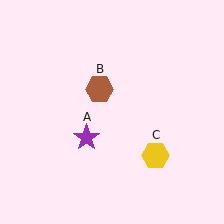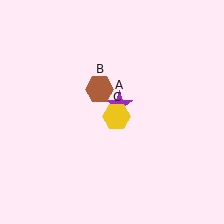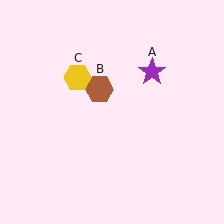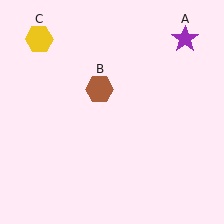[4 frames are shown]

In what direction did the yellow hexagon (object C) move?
The yellow hexagon (object C) moved up and to the left.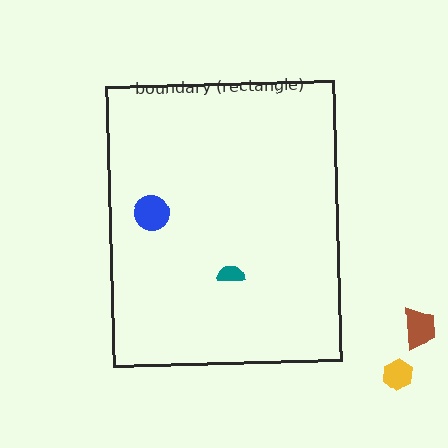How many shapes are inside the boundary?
2 inside, 2 outside.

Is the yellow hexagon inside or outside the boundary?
Outside.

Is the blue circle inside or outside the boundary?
Inside.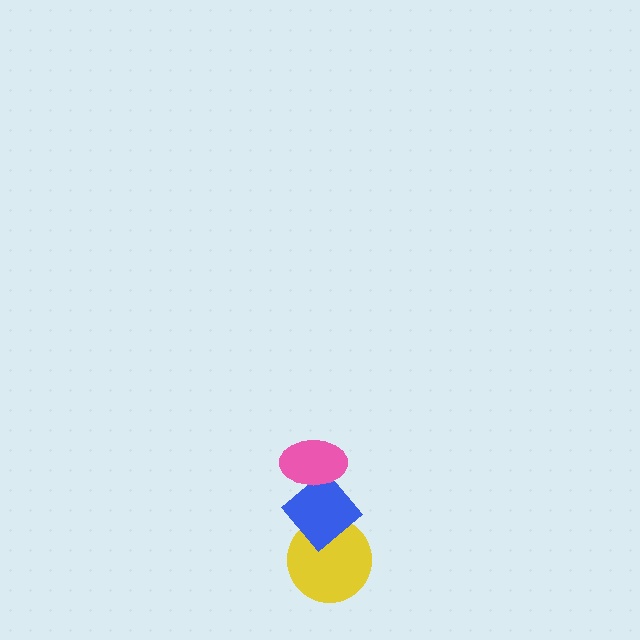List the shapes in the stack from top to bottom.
From top to bottom: the pink ellipse, the blue diamond, the yellow circle.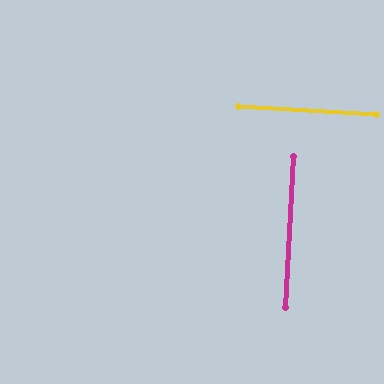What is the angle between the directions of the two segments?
Approximately 90 degrees.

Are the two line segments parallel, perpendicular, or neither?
Perpendicular — they meet at approximately 90°.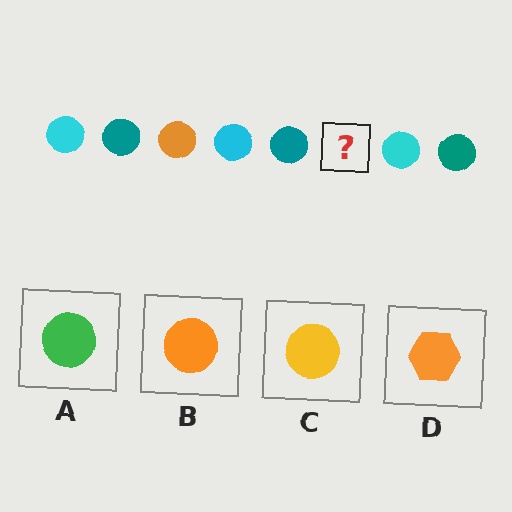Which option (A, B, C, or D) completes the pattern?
B.